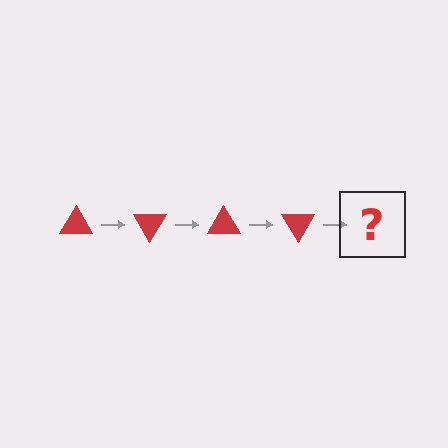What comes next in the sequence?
The next element should be a red triangle rotated 240 degrees.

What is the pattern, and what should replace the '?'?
The pattern is that the triangle rotates 60 degrees each step. The '?' should be a red triangle rotated 240 degrees.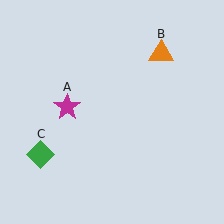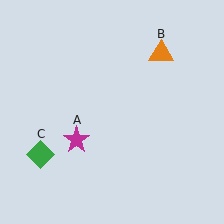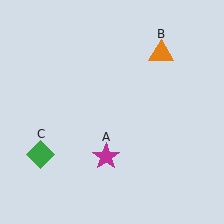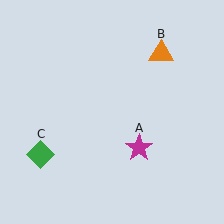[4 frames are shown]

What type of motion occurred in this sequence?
The magenta star (object A) rotated counterclockwise around the center of the scene.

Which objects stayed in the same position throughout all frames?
Orange triangle (object B) and green diamond (object C) remained stationary.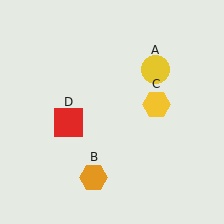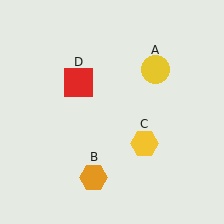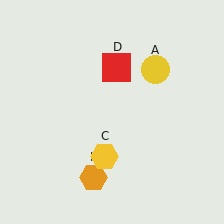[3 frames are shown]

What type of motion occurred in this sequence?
The yellow hexagon (object C), red square (object D) rotated clockwise around the center of the scene.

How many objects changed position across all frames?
2 objects changed position: yellow hexagon (object C), red square (object D).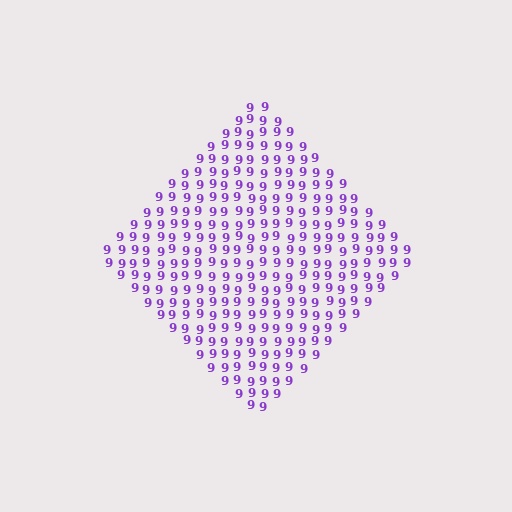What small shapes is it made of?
It is made of small digit 9's.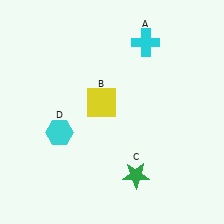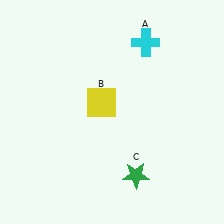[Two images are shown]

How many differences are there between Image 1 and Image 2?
There is 1 difference between the two images.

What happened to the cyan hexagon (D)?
The cyan hexagon (D) was removed in Image 2. It was in the bottom-left area of Image 1.